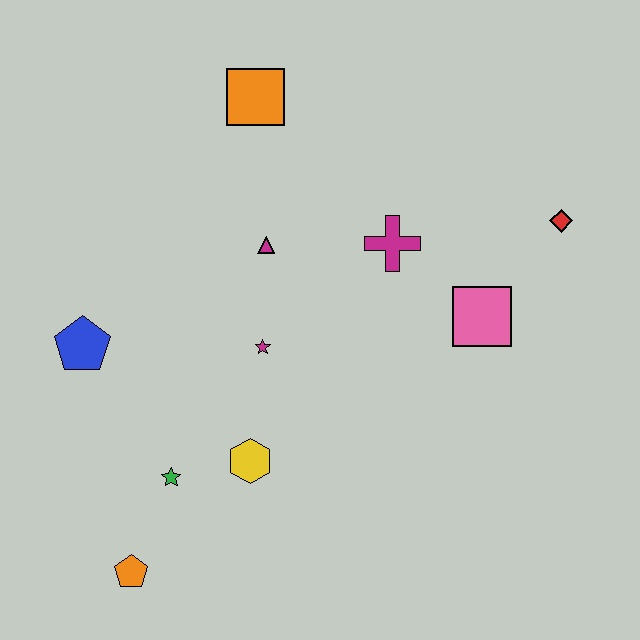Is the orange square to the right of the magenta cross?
No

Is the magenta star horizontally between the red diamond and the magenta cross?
No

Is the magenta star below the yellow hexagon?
No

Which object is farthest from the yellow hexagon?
The red diamond is farthest from the yellow hexagon.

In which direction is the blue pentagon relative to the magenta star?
The blue pentagon is to the left of the magenta star.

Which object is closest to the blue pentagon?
The green star is closest to the blue pentagon.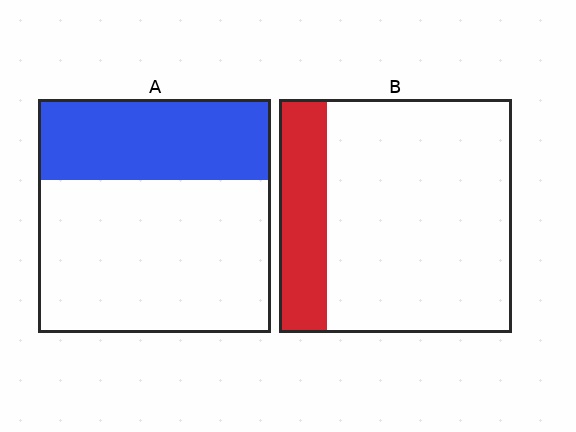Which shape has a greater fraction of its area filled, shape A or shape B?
Shape A.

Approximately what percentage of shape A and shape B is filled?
A is approximately 35% and B is approximately 20%.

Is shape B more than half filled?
No.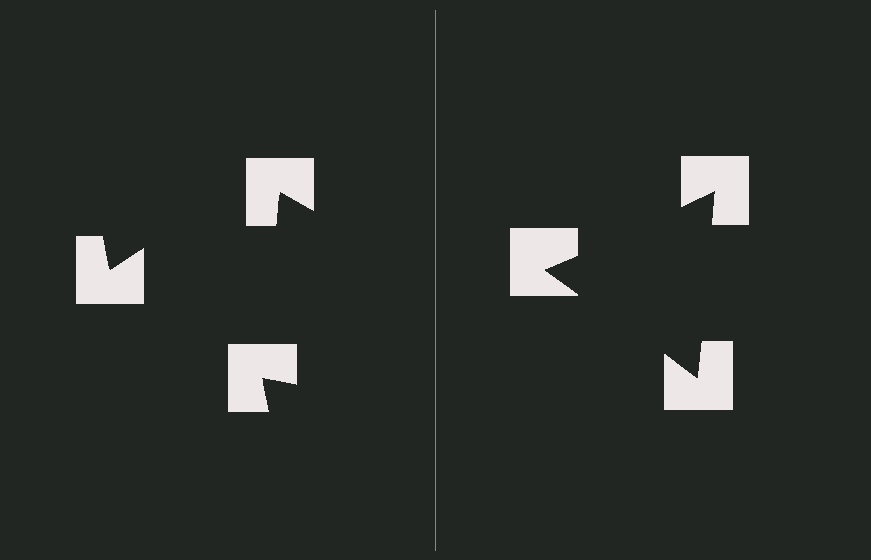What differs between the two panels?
The notched squares are positioned identically on both sides; only the wedge orientations differ. On the right they align to a triangle; on the left they are misaligned.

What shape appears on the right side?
An illusory triangle.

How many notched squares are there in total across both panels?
6 — 3 on each side.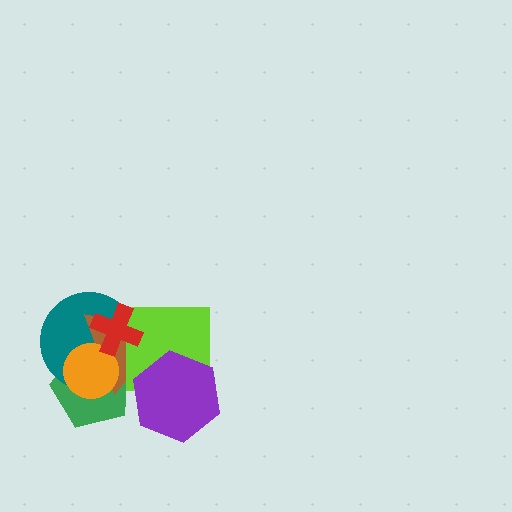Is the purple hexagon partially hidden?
No, no other shape covers it.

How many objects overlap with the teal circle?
5 objects overlap with the teal circle.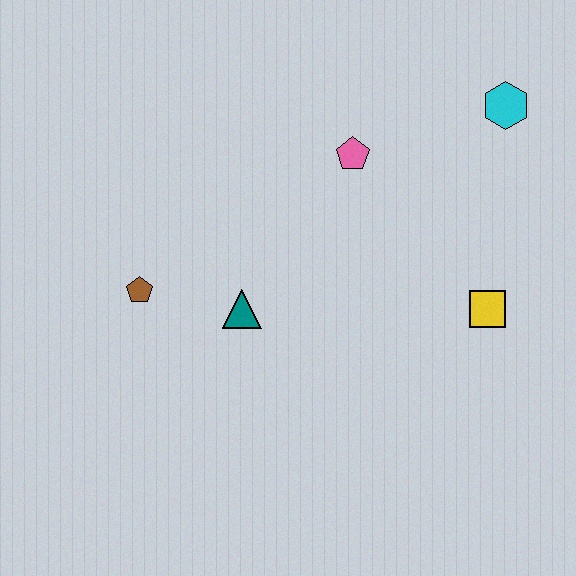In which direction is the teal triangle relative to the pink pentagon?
The teal triangle is below the pink pentagon.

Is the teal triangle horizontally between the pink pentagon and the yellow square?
No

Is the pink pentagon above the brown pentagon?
Yes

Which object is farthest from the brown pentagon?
The cyan hexagon is farthest from the brown pentagon.